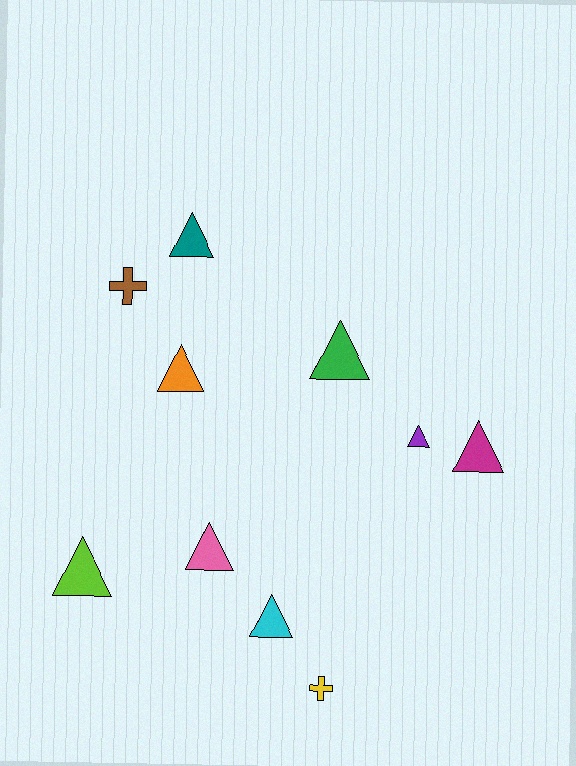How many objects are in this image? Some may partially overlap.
There are 10 objects.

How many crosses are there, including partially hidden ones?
There are 2 crosses.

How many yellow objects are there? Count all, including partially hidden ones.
There is 1 yellow object.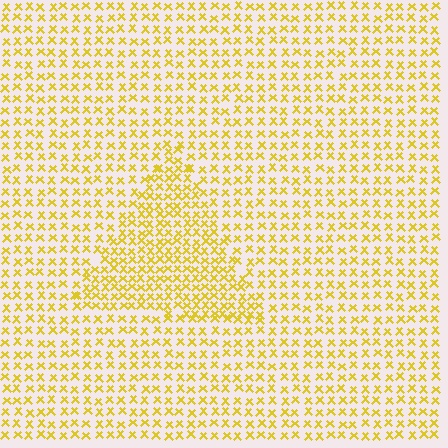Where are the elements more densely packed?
The elements are more densely packed inside the triangle boundary.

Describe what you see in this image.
The image contains small yellow elements arranged at two different densities. A triangle-shaped region is visible where the elements are more densely packed than the surrounding area.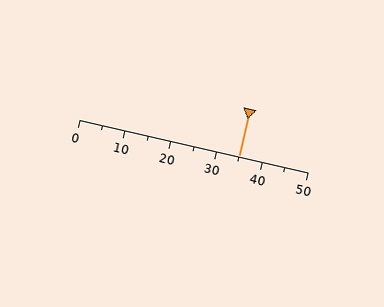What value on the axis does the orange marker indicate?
The marker indicates approximately 35.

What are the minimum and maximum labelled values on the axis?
The axis runs from 0 to 50.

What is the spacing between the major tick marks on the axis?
The major ticks are spaced 10 apart.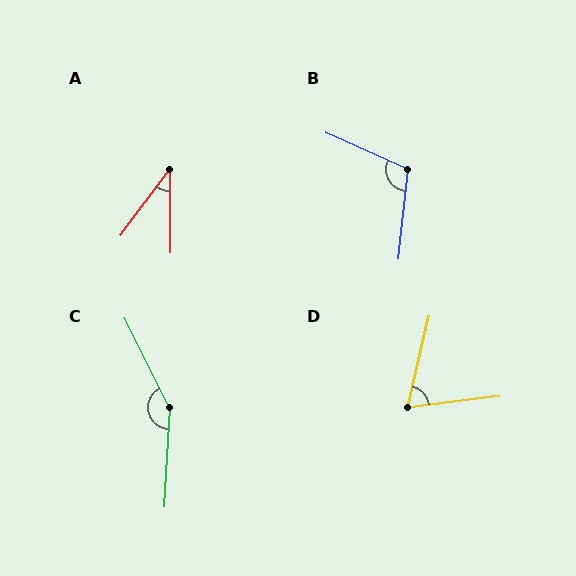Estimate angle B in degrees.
Approximately 108 degrees.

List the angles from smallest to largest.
A (37°), D (70°), B (108°), C (150°).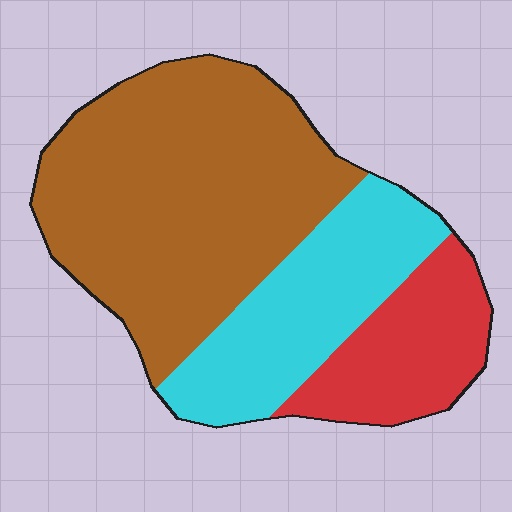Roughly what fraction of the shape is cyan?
Cyan covers around 25% of the shape.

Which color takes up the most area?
Brown, at roughly 55%.